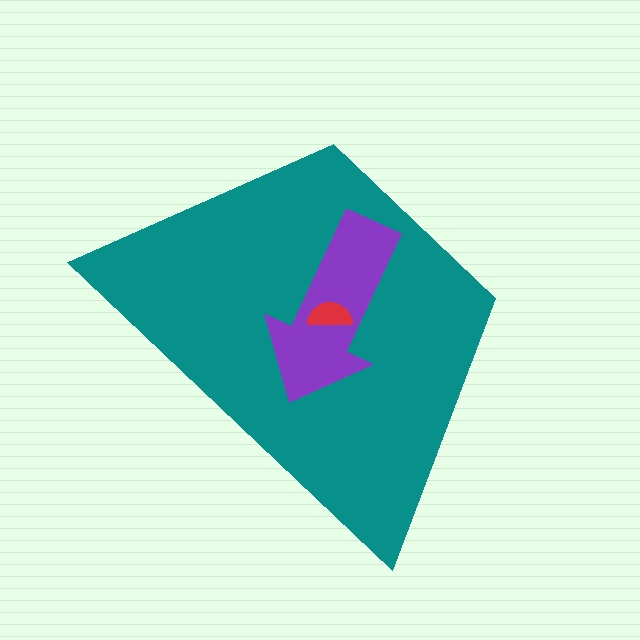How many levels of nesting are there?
3.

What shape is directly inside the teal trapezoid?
The purple arrow.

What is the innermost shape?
The red semicircle.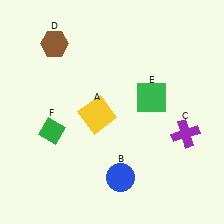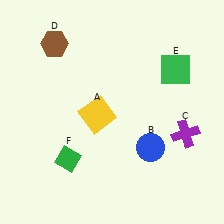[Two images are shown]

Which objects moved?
The objects that moved are: the blue circle (B), the green square (E), the green diamond (F).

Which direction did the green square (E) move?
The green square (E) moved up.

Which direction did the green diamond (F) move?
The green diamond (F) moved down.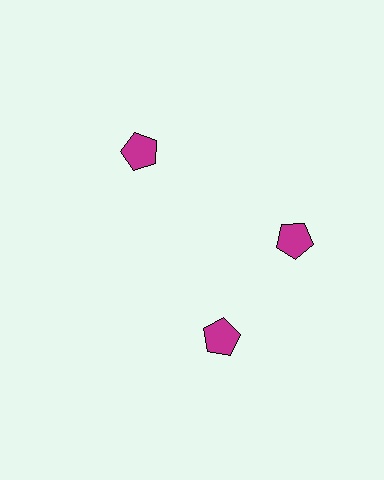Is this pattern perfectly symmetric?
No. The 3 magenta pentagons are arranged in a ring, but one element near the 7 o'clock position is rotated out of alignment along the ring, breaking the 3-fold rotational symmetry.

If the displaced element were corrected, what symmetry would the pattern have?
It would have 3-fold rotational symmetry — the pattern would map onto itself every 120 degrees.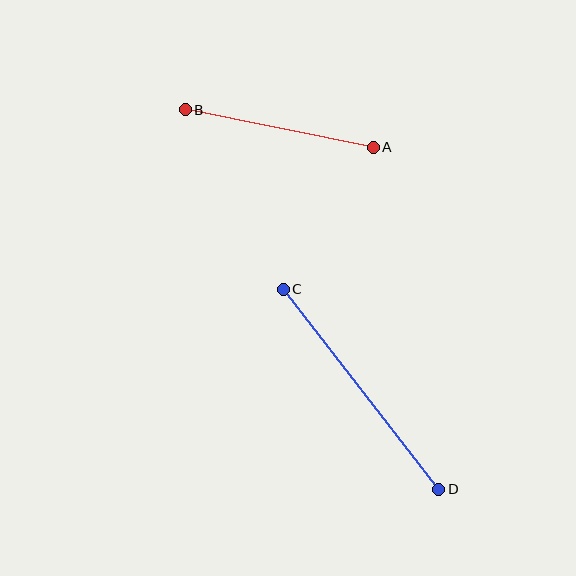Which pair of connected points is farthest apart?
Points C and D are farthest apart.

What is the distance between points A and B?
The distance is approximately 191 pixels.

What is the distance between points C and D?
The distance is approximately 253 pixels.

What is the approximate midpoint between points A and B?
The midpoint is at approximately (279, 129) pixels.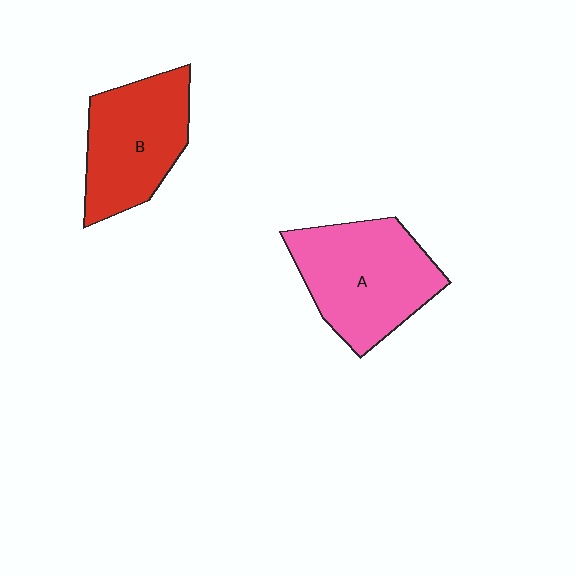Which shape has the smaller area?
Shape B (red).